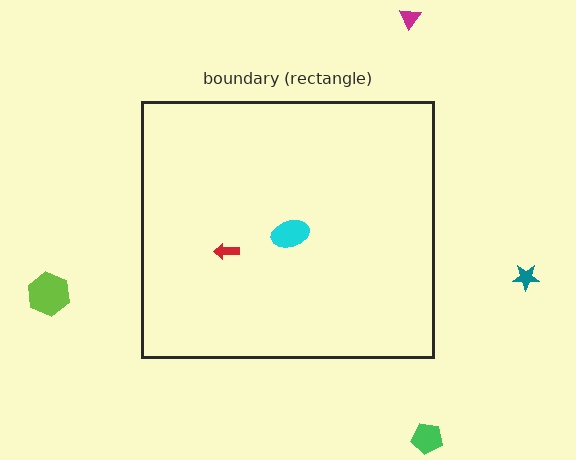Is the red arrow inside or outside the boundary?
Inside.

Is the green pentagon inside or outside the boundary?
Outside.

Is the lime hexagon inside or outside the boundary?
Outside.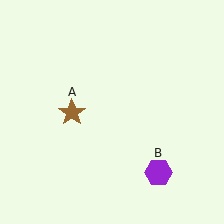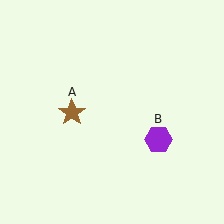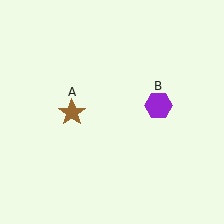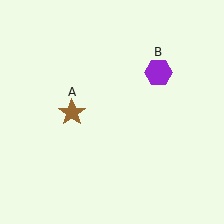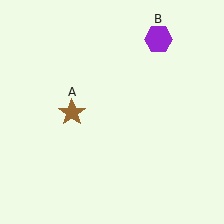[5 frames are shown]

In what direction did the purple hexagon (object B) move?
The purple hexagon (object B) moved up.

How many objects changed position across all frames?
1 object changed position: purple hexagon (object B).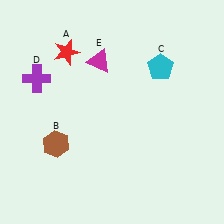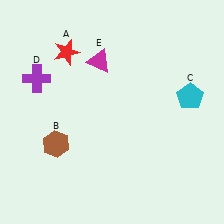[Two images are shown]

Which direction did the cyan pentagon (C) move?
The cyan pentagon (C) moved right.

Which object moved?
The cyan pentagon (C) moved right.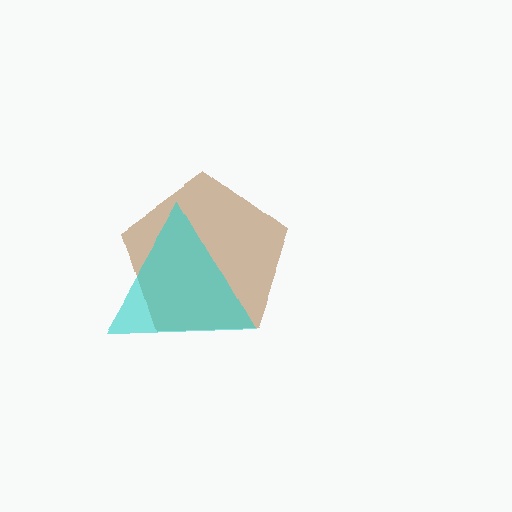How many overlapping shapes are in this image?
There are 2 overlapping shapes in the image.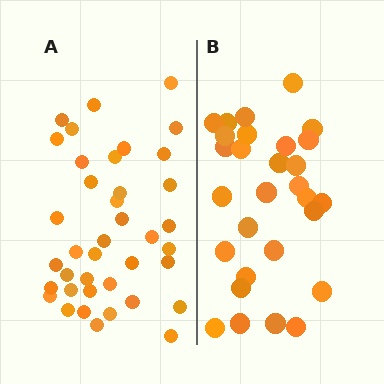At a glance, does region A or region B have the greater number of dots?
Region A (the left region) has more dots.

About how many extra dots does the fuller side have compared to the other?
Region A has roughly 10 or so more dots than region B.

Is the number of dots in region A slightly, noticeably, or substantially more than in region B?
Region A has noticeably more, but not dramatically so. The ratio is roughly 1.3 to 1.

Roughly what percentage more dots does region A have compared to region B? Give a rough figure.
About 35% more.